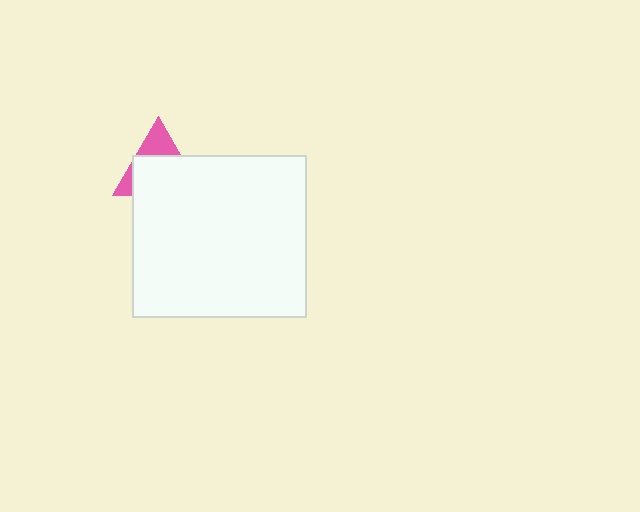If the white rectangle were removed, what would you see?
You would see the complete pink triangle.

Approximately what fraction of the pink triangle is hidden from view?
Roughly 66% of the pink triangle is hidden behind the white rectangle.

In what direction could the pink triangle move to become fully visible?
The pink triangle could move up. That would shift it out from behind the white rectangle entirely.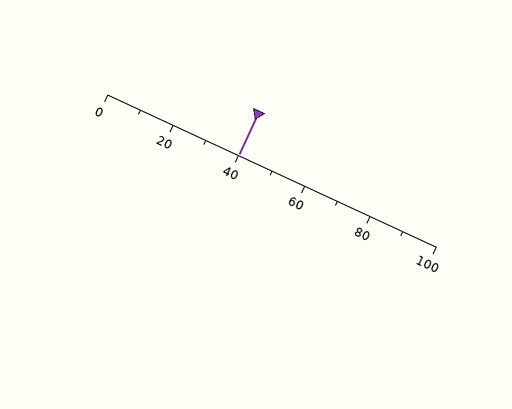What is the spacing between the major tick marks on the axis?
The major ticks are spaced 20 apart.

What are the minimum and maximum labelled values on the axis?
The axis runs from 0 to 100.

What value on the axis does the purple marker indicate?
The marker indicates approximately 40.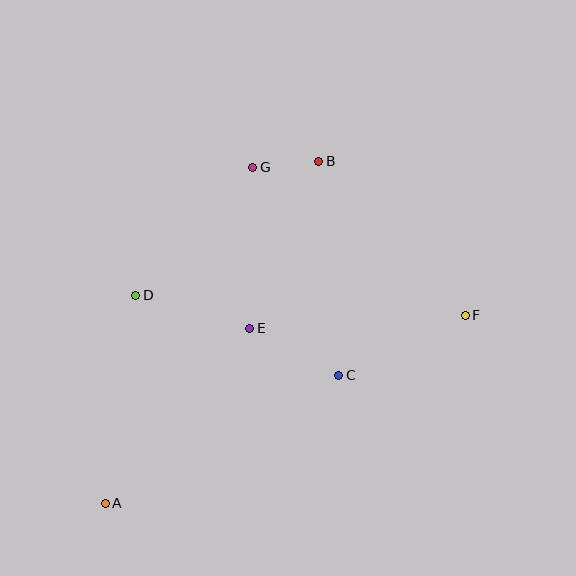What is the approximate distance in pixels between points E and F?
The distance between E and F is approximately 216 pixels.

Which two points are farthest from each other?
Points A and F are farthest from each other.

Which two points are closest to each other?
Points B and G are closest to each other.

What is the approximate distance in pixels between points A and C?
The distance between A and C is approximately 267 pixels.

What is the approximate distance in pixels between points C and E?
The distance between C and E is approximately 101 pixels.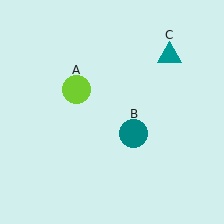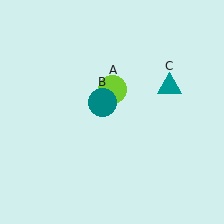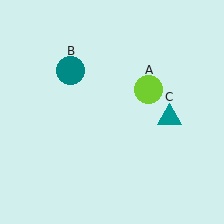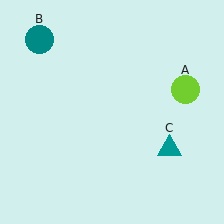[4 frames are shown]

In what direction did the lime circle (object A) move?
The lime circle (object A) moved right.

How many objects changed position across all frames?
3 objects changed position: lime circle (object A), teal circle (object B), teal triangle (object C).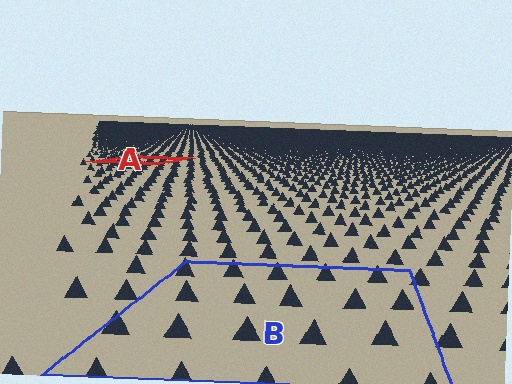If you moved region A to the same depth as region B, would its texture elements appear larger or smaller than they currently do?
They would appear larger. At a closer depth, the same texture elements are projected at a bigger on-screen size.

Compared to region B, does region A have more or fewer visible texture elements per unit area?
Region A has more texture elements per unit area — they are packed more densely because it is farther away.